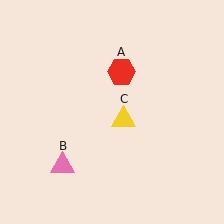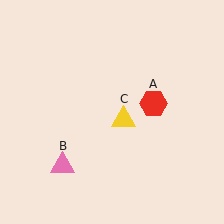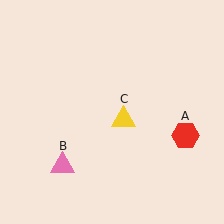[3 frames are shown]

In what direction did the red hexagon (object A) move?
The red hexagon (object A) moved down and to the right.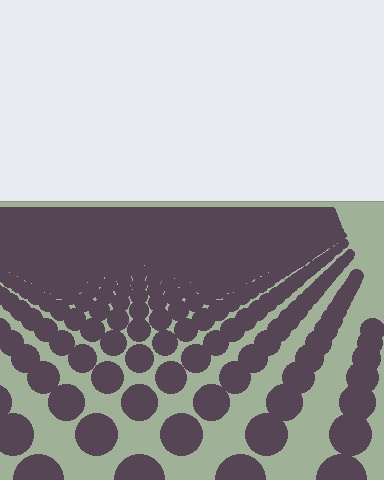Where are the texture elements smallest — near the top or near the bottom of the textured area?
Near the top.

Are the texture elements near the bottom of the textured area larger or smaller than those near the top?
Larger. Near the bottom, elements are closer to the viewer and appear at a bigger on-screen size.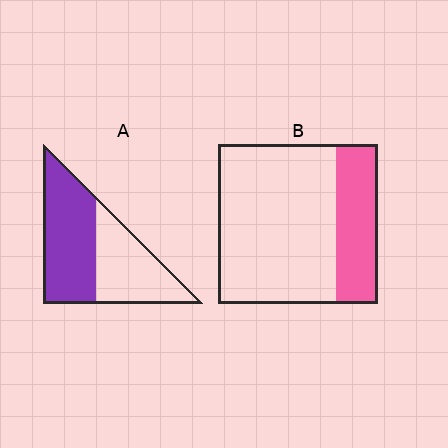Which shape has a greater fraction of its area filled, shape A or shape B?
Shape A.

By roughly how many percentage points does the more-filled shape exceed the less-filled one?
By roughly 30 percentage points (A over B).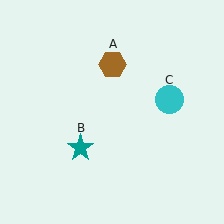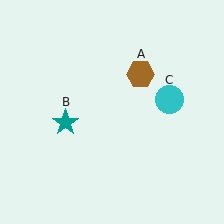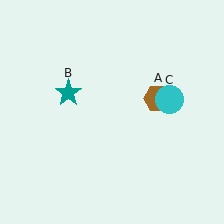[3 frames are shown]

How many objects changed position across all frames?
2 objects changed position: brown hexagon (object A), teal star (object B).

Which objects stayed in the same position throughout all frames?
Cyan circle (object C) remained stationary.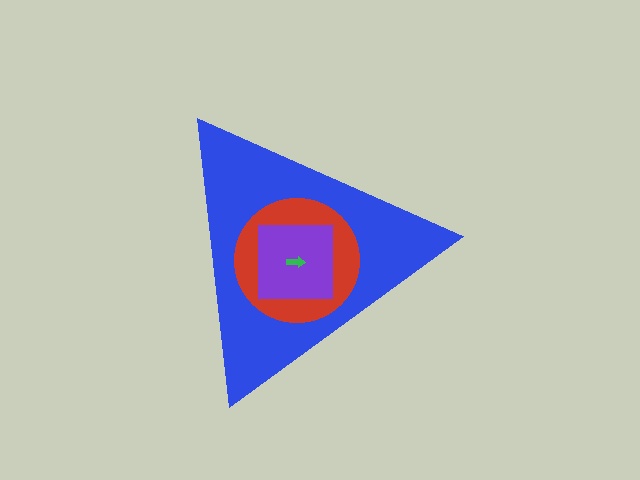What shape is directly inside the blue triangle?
The red circle.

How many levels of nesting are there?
4.